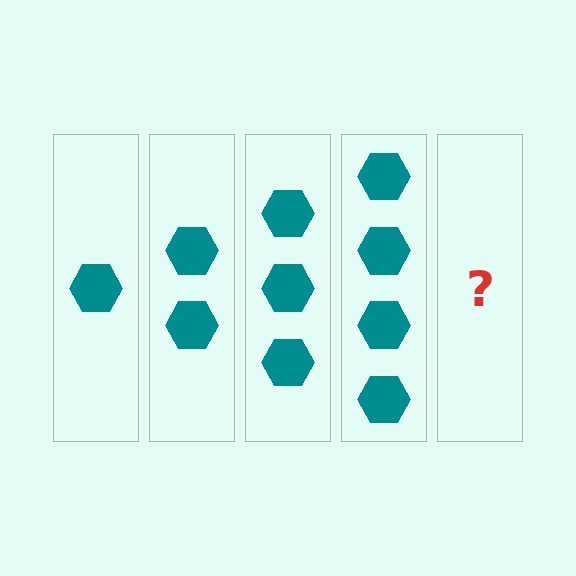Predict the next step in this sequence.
The next step is 5 hexagons.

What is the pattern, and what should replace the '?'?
The pattern is that each step adds one more hexagon. The '?' should be 5 hexagons.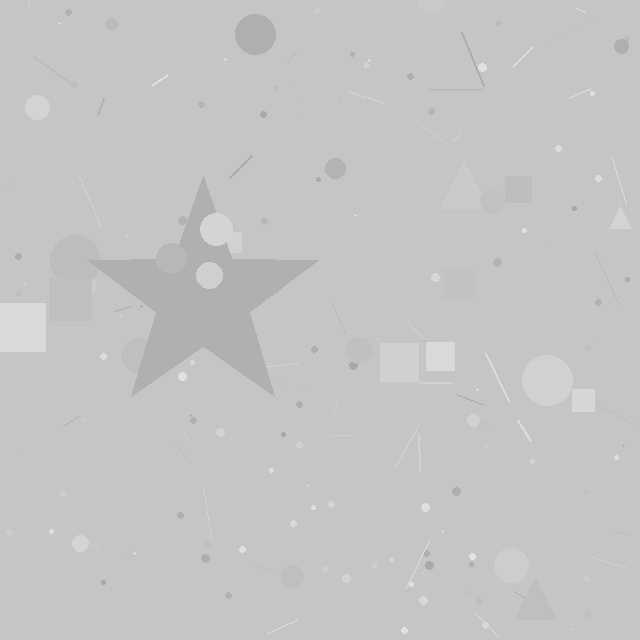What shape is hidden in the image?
A star is hidden in the image.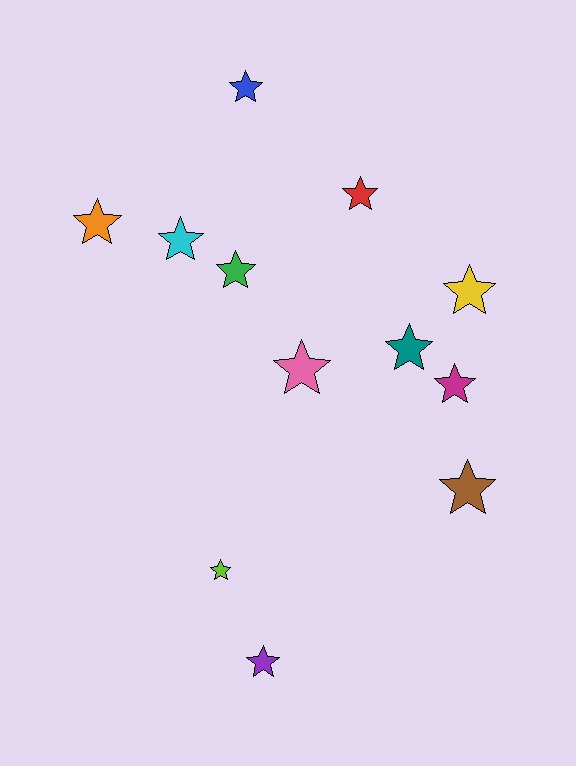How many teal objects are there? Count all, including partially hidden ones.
There is 1 teal object.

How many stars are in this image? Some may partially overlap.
There are 12 stars.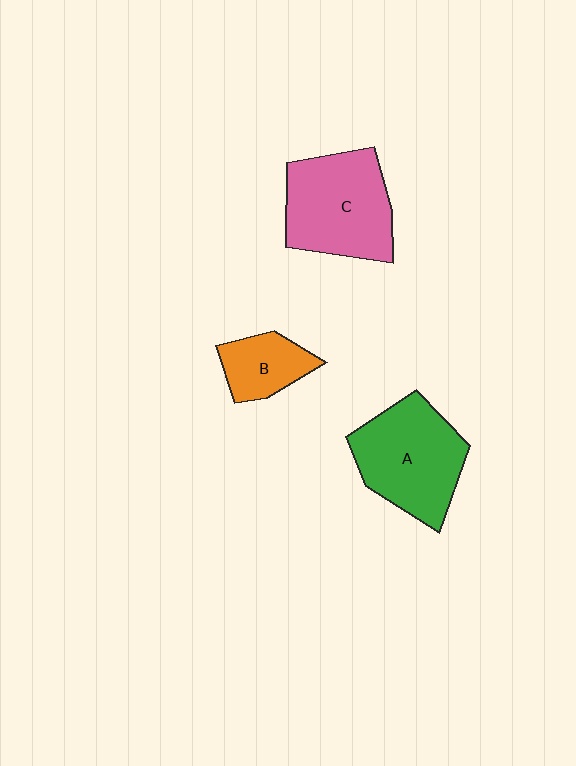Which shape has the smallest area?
Shape B (orange).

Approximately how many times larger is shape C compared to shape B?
Approximately 2.1 times.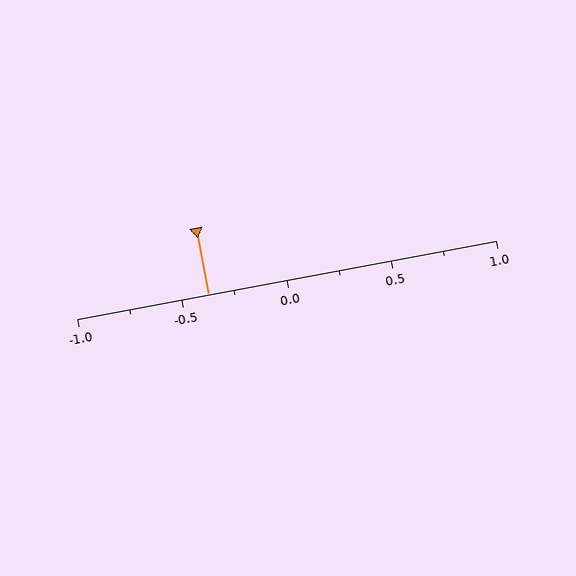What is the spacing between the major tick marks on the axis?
The major ticks are spaced 0.5 apart.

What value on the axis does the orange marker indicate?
The marker indicates approximately -0.38.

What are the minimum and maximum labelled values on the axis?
The axis runs from -1.0 to 1.0.